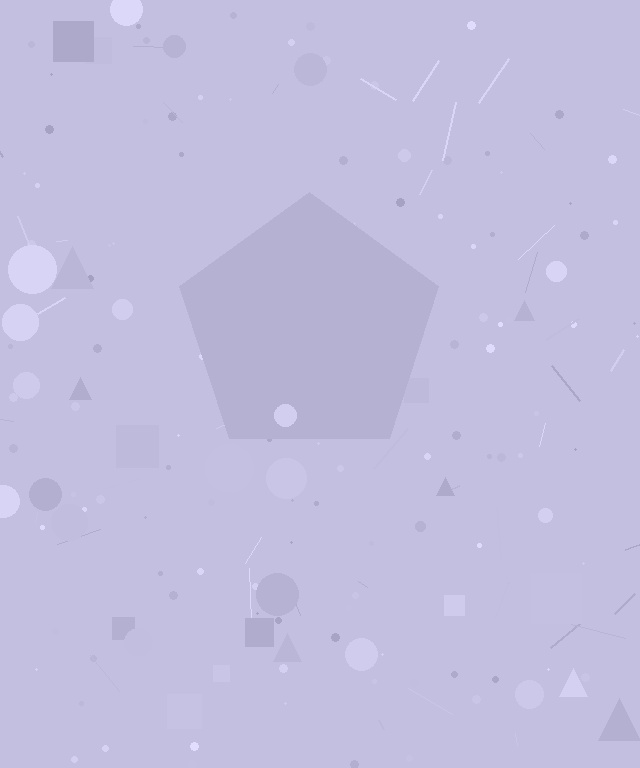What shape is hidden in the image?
A pentagon is hidden in the image.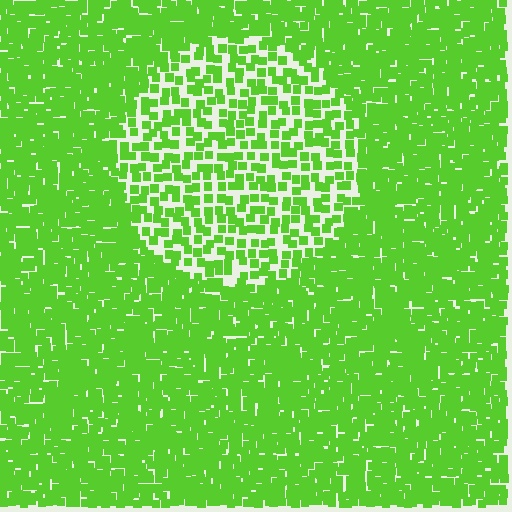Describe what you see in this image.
The image contains small lime elements arranged at two different densities. A circle-shaped region is visible where the elements are less densely packed than the surrounding area.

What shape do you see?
I see a circle.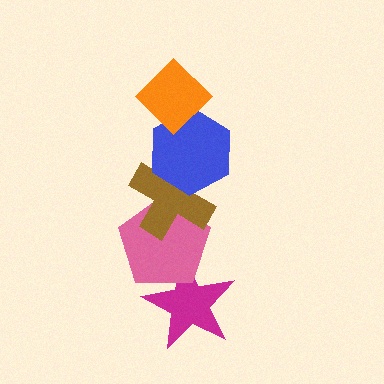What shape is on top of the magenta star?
The pink pentagon is on top of the magenta star.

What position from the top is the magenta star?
The magenta star is 5th from the top.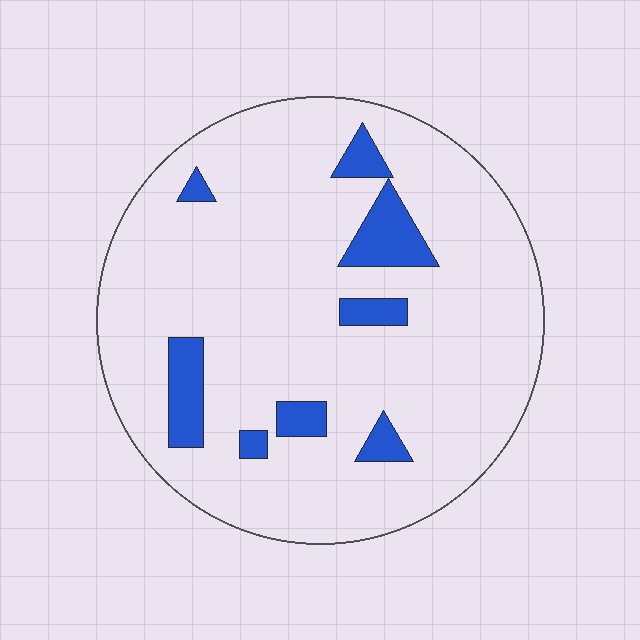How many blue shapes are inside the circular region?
8.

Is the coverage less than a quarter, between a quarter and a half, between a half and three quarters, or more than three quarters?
Less than a quarter.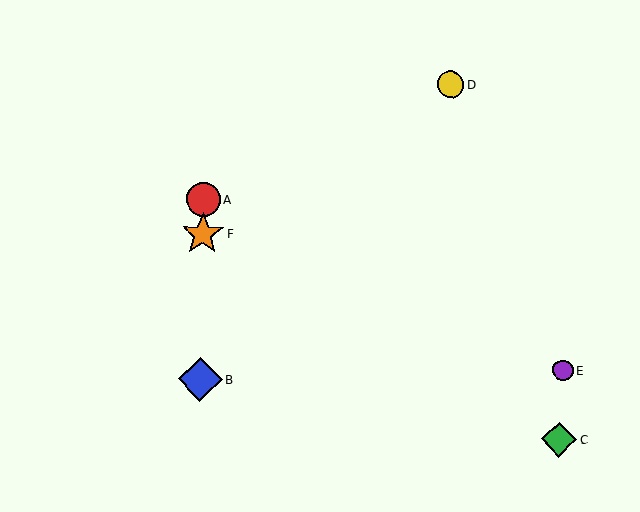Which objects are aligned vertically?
Objects A, B, F are aligned vertically.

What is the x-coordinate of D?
Object D is at x≈451.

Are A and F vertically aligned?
Yes, both are at x≈203.